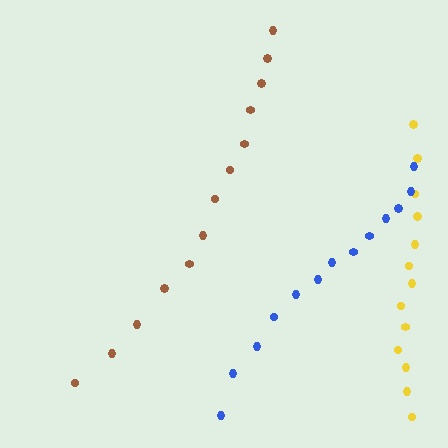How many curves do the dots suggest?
There are 3 distinct paths.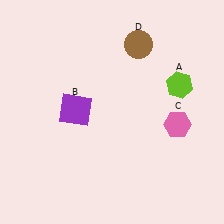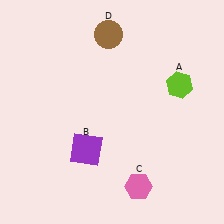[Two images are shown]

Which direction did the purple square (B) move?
The purple square (B) moved down.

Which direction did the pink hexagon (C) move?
The pink hexagon (C) moved down.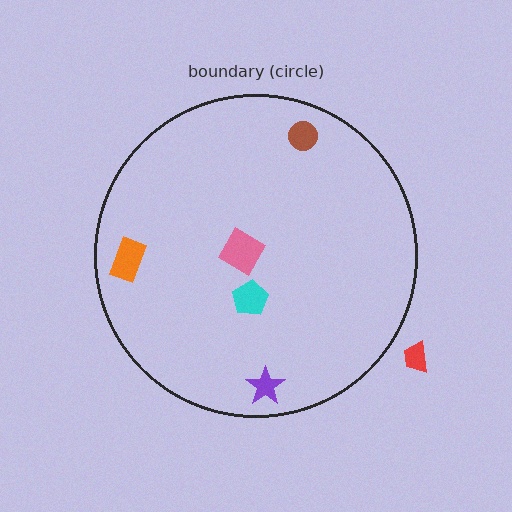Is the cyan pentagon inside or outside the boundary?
Inside.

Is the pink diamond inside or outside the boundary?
Inside.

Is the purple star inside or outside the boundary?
Inside.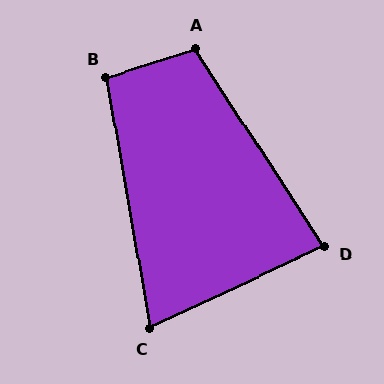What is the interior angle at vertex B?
Approximately 98 degrees (obtuse).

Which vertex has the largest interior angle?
A, at approximately 105 degrees.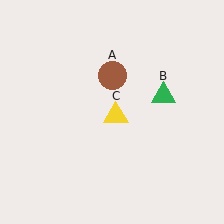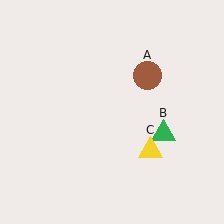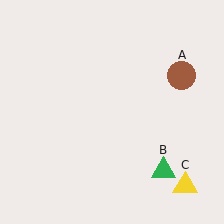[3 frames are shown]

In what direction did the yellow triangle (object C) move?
The yellow triangle (object C) moved down and to the right.